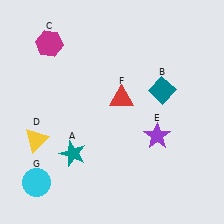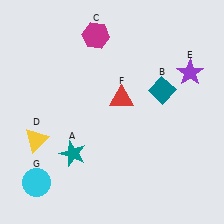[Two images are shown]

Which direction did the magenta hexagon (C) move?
The magenta hexagon (C) moved right.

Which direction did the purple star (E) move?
The purple star (E) moved up.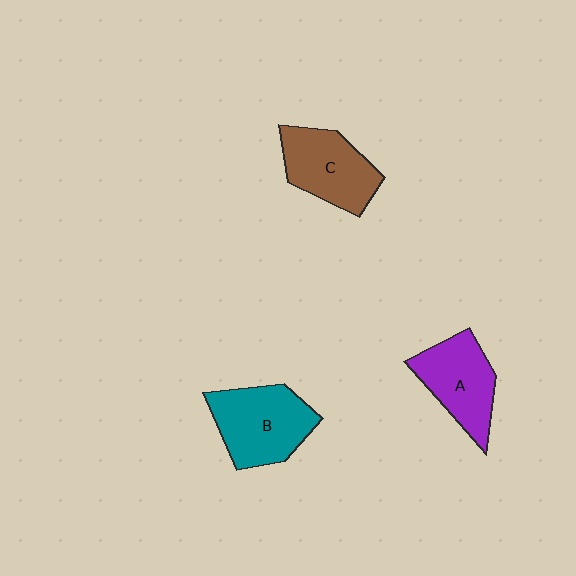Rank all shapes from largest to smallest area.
From largest to smallest: B (teal), C (brown), A (purple).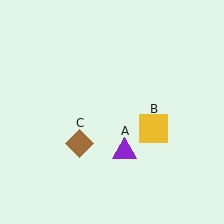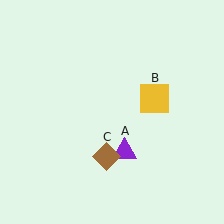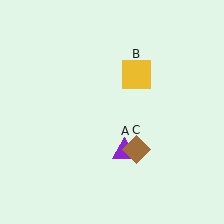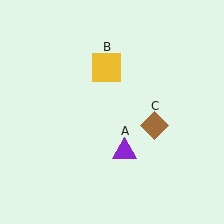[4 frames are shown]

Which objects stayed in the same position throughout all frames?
Purple triangle (object A) remained stationary.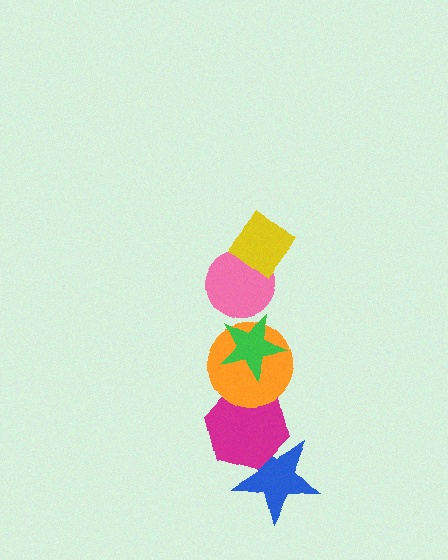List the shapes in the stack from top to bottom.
From top to bottom: the yellow diamond, the pink circle, the green star, the orange circle, the magenta hexagon, the blue star.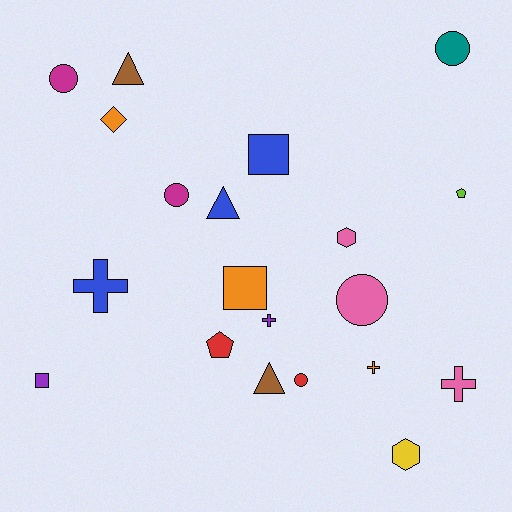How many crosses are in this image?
There are 4 crosses.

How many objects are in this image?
There are 20 objects.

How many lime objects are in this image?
There is 1 lime object.